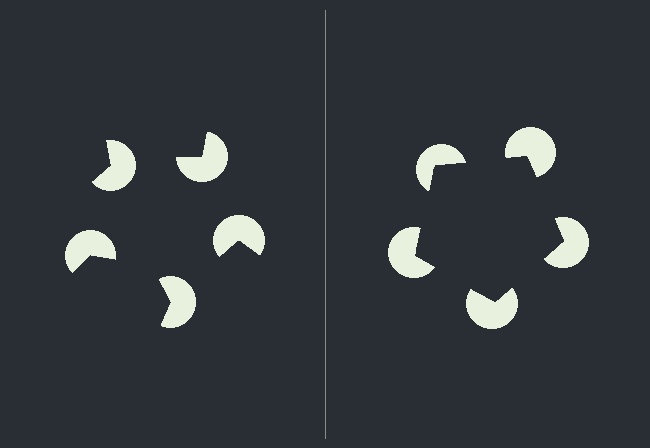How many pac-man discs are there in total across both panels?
10 — 5 on each side.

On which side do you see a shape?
An illusory pentagon appears on the right side. On the left side the wedge cuts are rotated, so no coherent shape forms.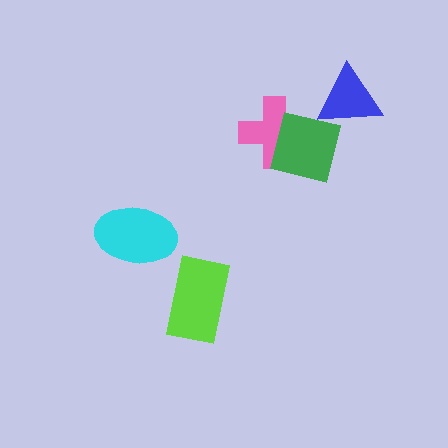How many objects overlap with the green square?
1 object overlaps with the green square.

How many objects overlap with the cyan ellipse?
0 objects overlap with the cyan ellipse.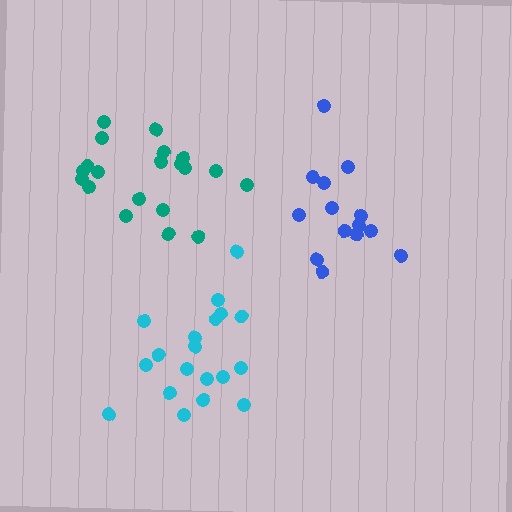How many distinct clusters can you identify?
There are 3 distinct clusters.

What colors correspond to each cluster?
The clusters are colored: blue, cyan, teal.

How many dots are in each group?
Group 1: 15 dots, Group 2: 19 dots, Group 3: 20 dots (54 total).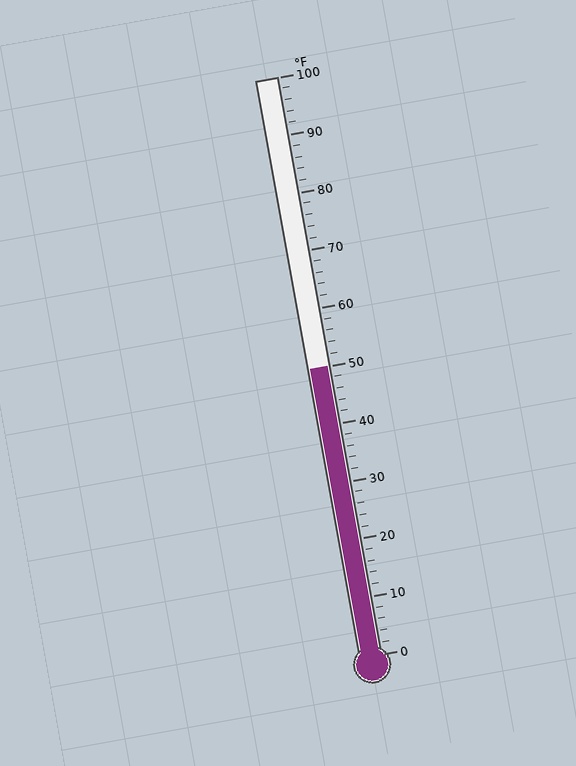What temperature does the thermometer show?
The thermometer shows approximately 50°F.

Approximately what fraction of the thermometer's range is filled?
The thermometer is filled to approximately 50% of its range.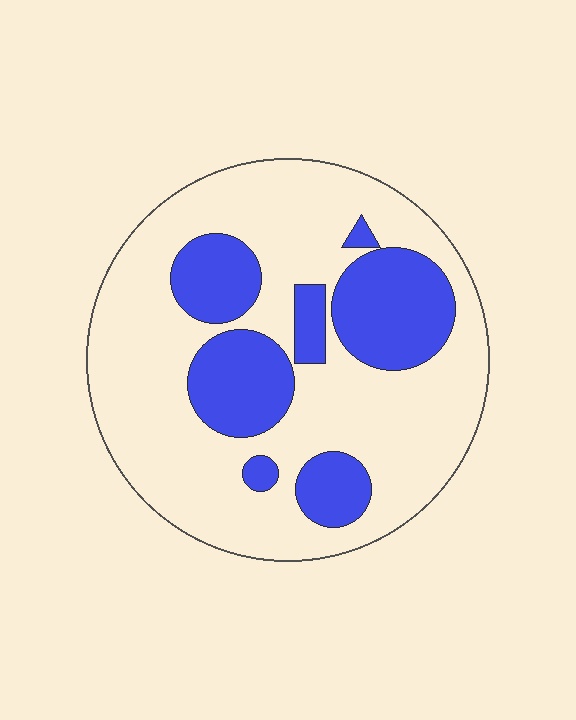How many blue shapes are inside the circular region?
7.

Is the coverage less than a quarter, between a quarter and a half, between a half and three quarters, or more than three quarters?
Between a quarter and a half.